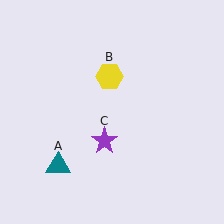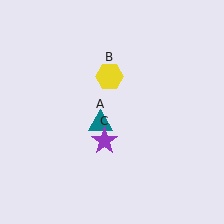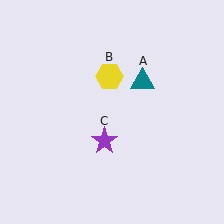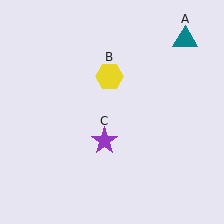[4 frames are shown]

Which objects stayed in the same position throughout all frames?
Yellow hexagon (object B) and purple star (object C) remained stationary.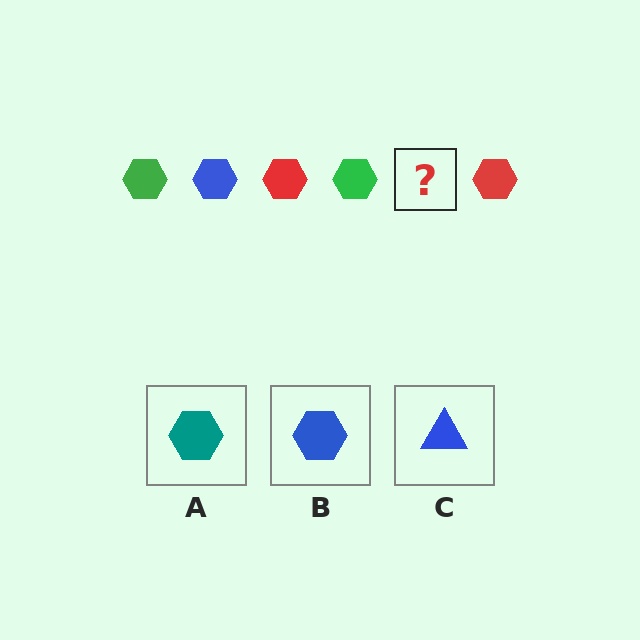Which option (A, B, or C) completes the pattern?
B.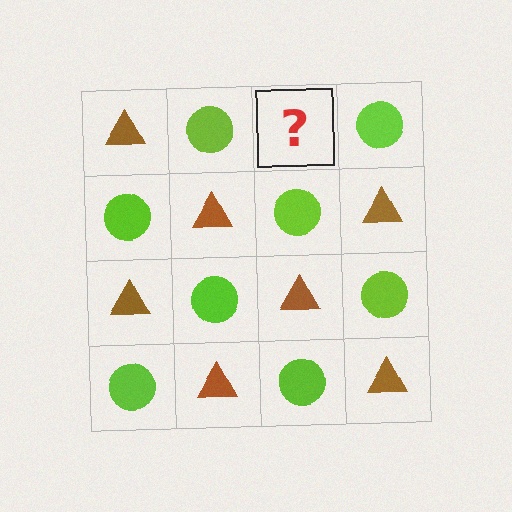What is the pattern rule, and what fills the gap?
The rule is that it alternates brown triangle and lime circle in a checkerboard pattern. The gap should be filled with a brown triangle.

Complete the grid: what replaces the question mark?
The question mark should be replaced with a brown triangle.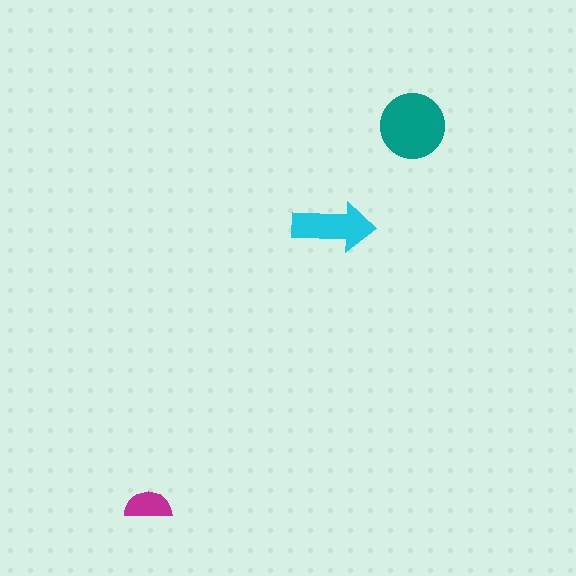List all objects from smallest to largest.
The magenta semicircle, the cyan arrow, the teal circle.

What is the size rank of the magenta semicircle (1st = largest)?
3rd.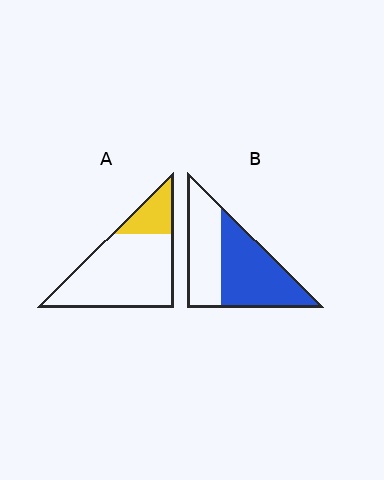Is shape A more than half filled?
No.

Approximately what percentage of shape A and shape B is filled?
A is approximately 20% and B is approximately 55%.